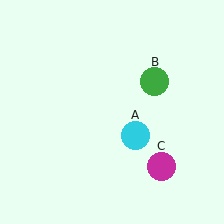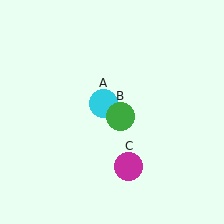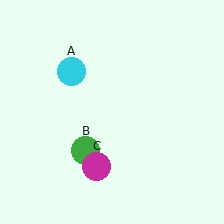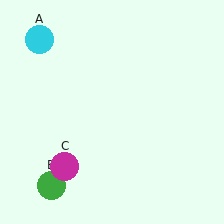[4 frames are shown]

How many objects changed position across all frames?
3 objects changed position: cyan circle (object A), green circle (object B), magenta circle (object C).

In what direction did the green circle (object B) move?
The green circle (object B) moved down and to the left.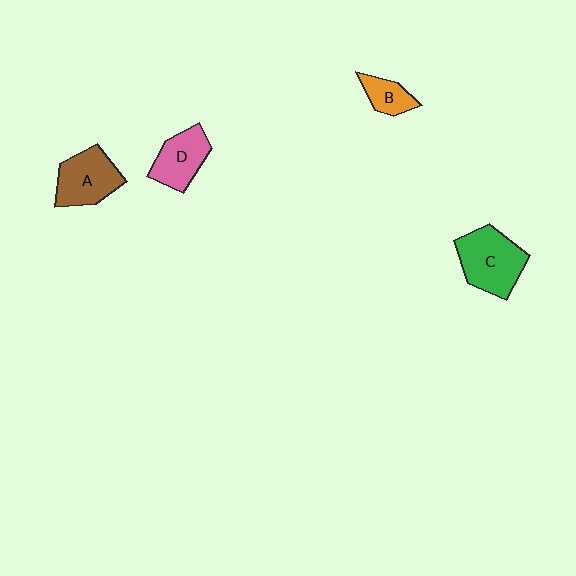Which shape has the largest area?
Shape C (green).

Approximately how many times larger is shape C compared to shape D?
Approximately 1.4 times.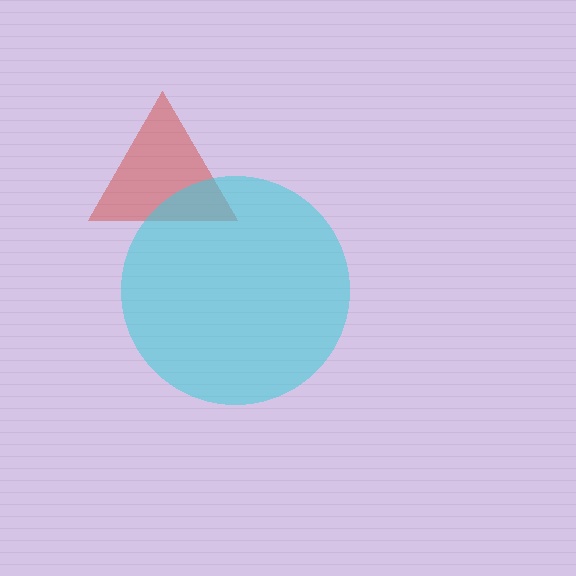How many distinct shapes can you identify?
There are 2 distinct shapes: a red triangle, a cyan circle.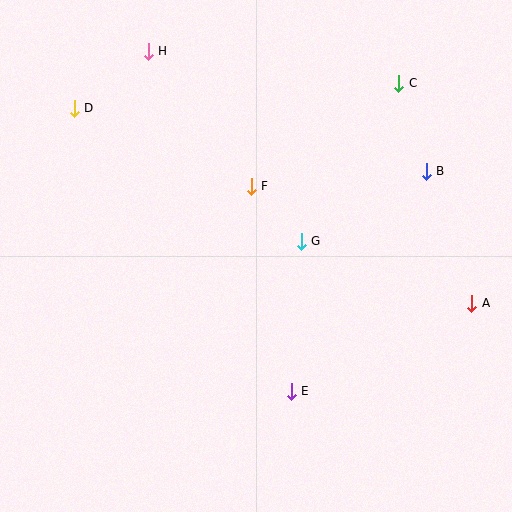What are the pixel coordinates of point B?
Point B is at (426, 171).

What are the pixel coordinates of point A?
Point A is at (471, 303).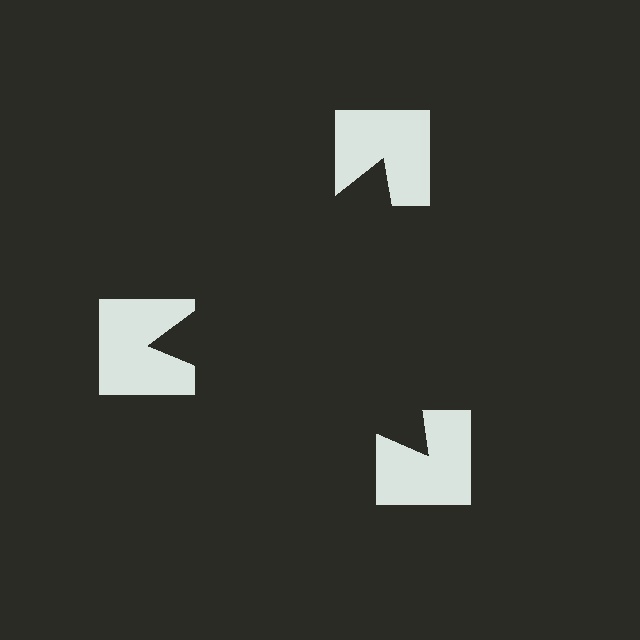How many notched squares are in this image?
There are 3 — one at each vertex of the illusory triangle.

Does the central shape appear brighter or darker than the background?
It typically appears slightly darker than the background, even though no actual brightness change is drawn.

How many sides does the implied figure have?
3 sides.